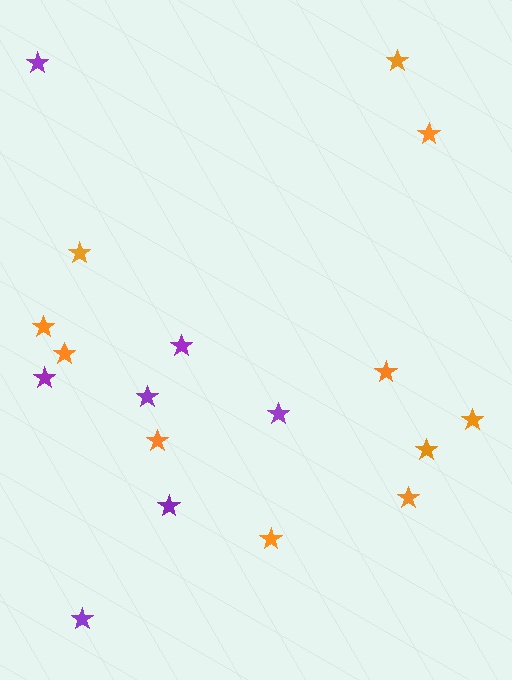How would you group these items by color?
There are 2 groups: one group of orange stars (11) and one group of purple stars (7).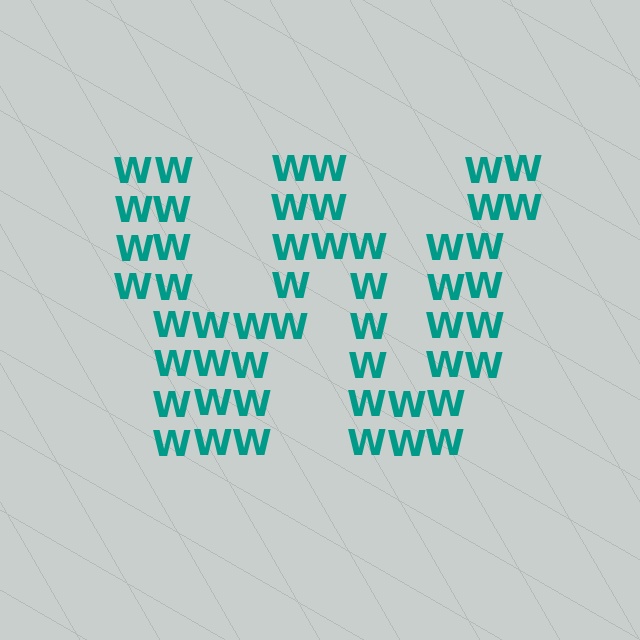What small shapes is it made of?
It is made of small letter W's.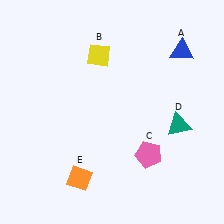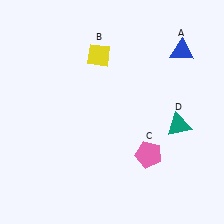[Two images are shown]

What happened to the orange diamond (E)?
The orange diamond (E) was removed in Image 2. It was in the bottom-left area of Image 1.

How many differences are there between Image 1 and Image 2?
There is 1 difference between the two images.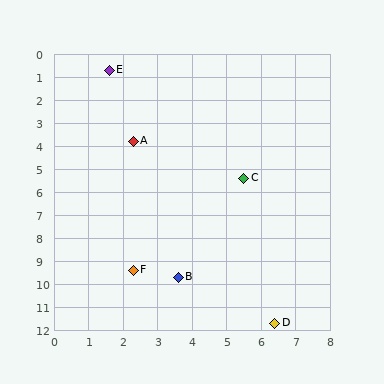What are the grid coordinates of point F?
Point F is at approximately (2.3, 9.4).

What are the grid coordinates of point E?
Point E is at approximately (1.6, 0.7).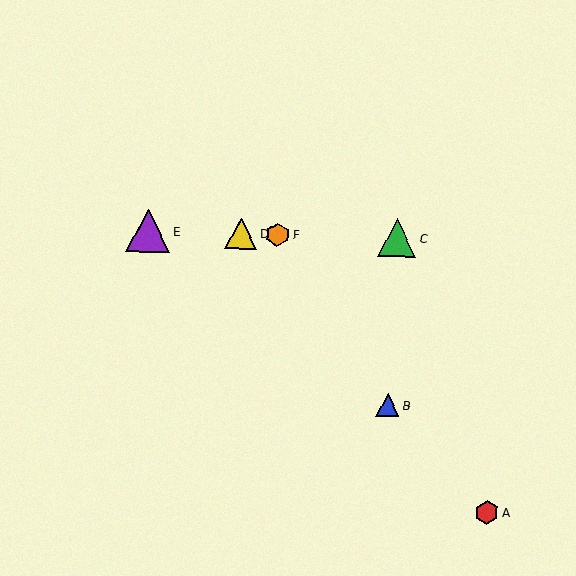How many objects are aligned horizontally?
4 objects (C, D, E, F) are aligned horizontally.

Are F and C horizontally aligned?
Yes, both are at y≈234.